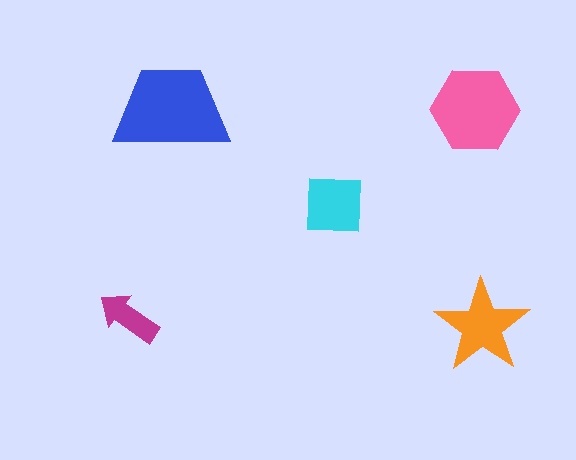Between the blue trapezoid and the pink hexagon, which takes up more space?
The blue trapezoid.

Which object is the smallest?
The magenta arrow.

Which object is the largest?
The blue trapezoid.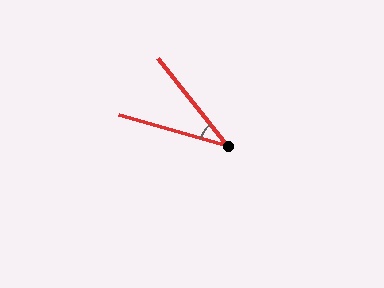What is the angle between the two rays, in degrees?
Approximately 36 degrees.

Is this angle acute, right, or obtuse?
It is acute.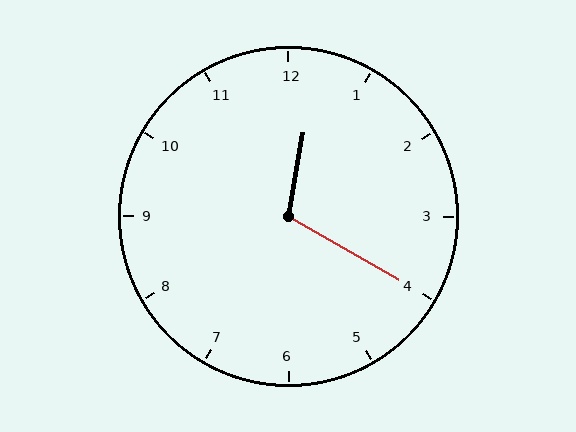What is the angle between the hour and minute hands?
Approximately 110 degrees.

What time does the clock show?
12:20.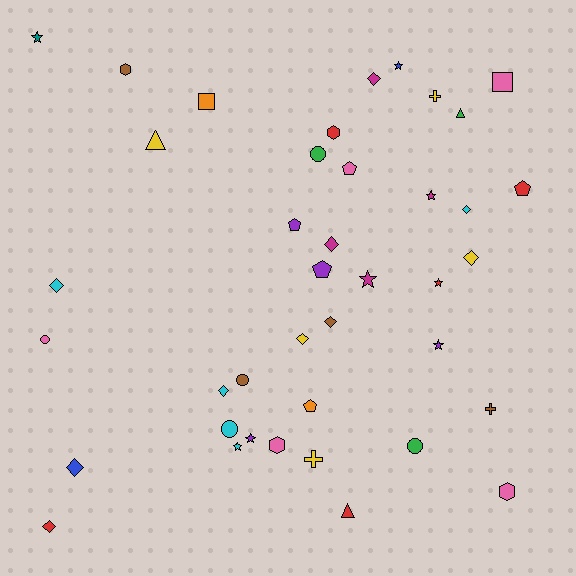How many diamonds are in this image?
There are 10 diamonds.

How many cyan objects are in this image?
There are 5 cyan objects.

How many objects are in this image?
There are 40 objects.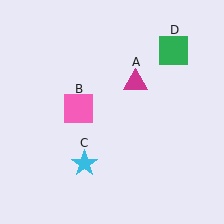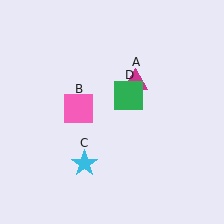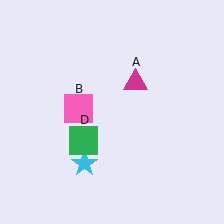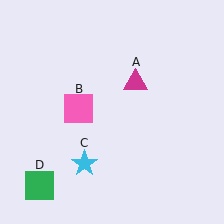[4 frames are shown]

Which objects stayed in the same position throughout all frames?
Magenta triangle (object A) and pink square (object B) and cyan star (object C) remained stationary.